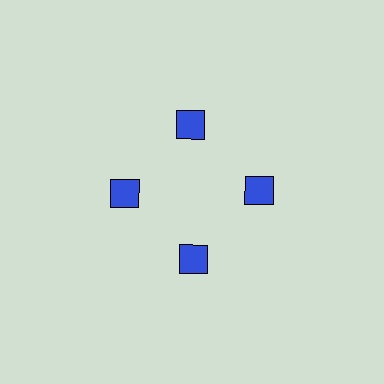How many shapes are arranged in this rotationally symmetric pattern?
There are 4 shapes, arranged in 4 groups of 1.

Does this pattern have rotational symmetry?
Yes, this pattern has 4-fold rotational symmetry. It looks the same after rotating 90 degrees around the center.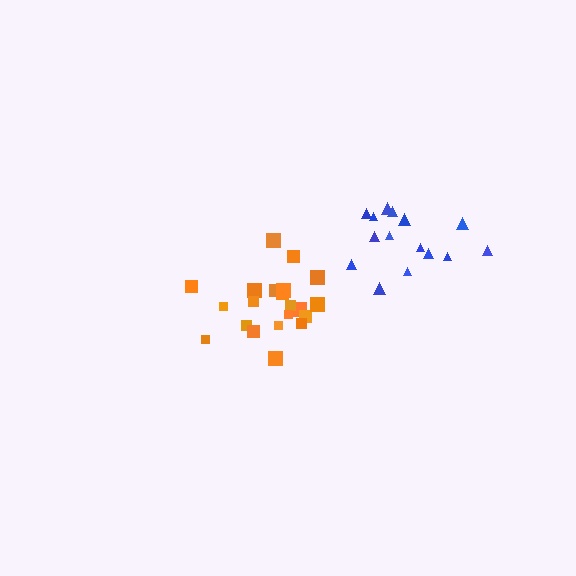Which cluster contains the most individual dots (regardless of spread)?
Orange (21).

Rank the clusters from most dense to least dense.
orange, blue.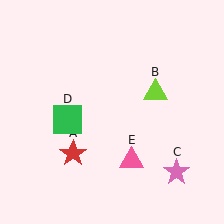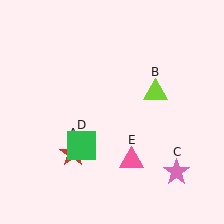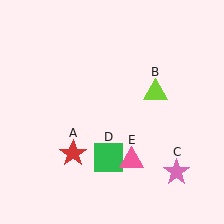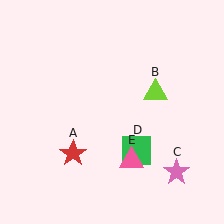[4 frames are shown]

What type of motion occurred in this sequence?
The green square (object D) rotated counterclockwise around the center of the scene.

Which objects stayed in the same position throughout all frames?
Red star (object A) and lime triangle (object B) and pink star (object C) and pink triangle (object E) remained stationary.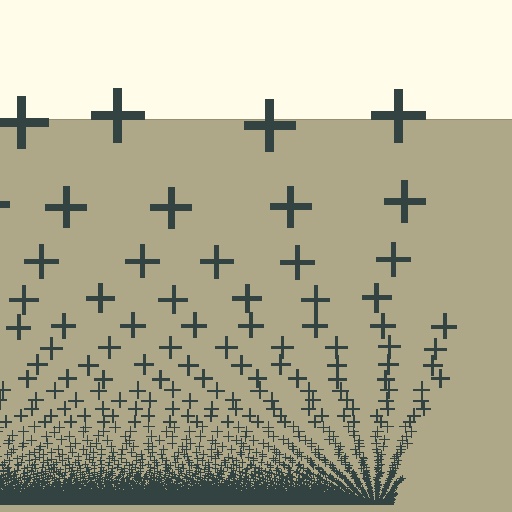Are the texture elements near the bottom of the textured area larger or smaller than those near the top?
Smaller. The gradient is inverted — elements near the bottom are smaller and denser.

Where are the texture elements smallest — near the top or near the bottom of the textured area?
Near the bottom.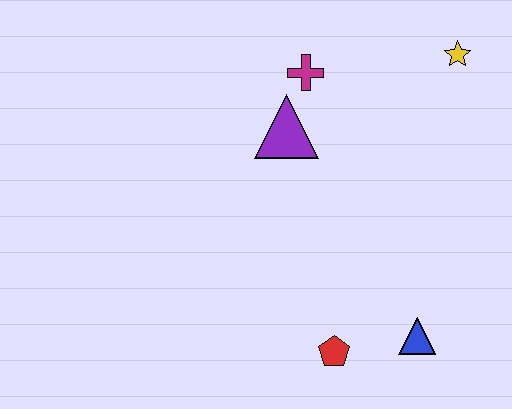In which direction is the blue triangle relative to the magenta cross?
The blue triangle is below the magenta cross.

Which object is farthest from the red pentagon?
The yellow star is farthest from the red pentagon.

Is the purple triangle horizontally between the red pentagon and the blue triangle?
No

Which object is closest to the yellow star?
The magenta cross is closest to the yellow star.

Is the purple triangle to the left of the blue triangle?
Yes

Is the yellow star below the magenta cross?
No